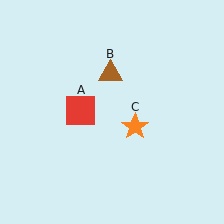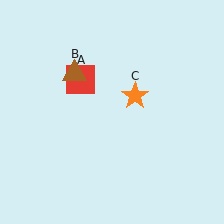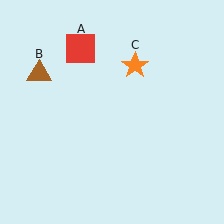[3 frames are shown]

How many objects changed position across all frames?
3 objects changed position: red square (object A), brown triangle (object B), orange star (object C).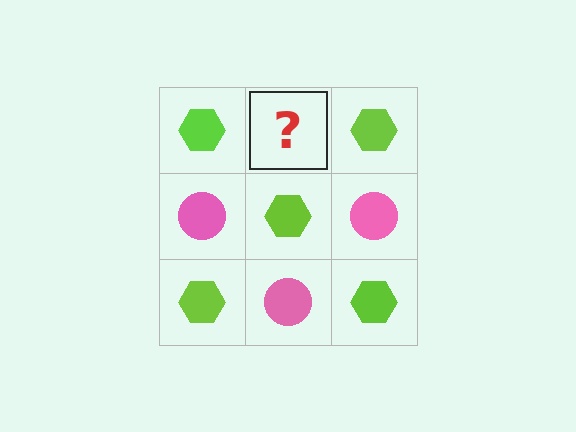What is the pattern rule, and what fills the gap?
The rule is that it alternates lime hexagon and pink circle in a checkerboard pattern. The gap should be filled with a pink circle.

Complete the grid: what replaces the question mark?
The question mark should be replaced with a pink circle.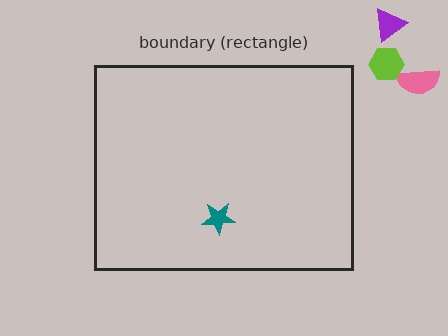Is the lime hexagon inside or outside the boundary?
Outside.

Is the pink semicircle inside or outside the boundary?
Outside.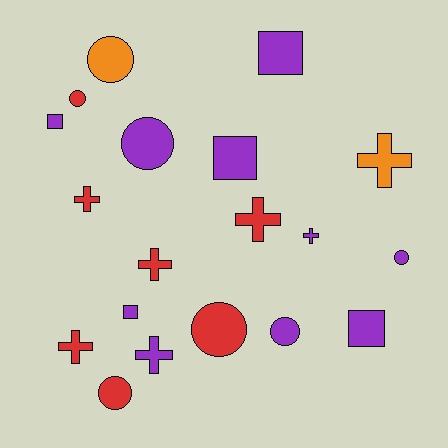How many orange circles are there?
There is 1 orange circle.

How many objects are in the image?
There are 19 objects.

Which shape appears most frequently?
Circle, with 7 objects.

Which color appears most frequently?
Purple, with 10 objects.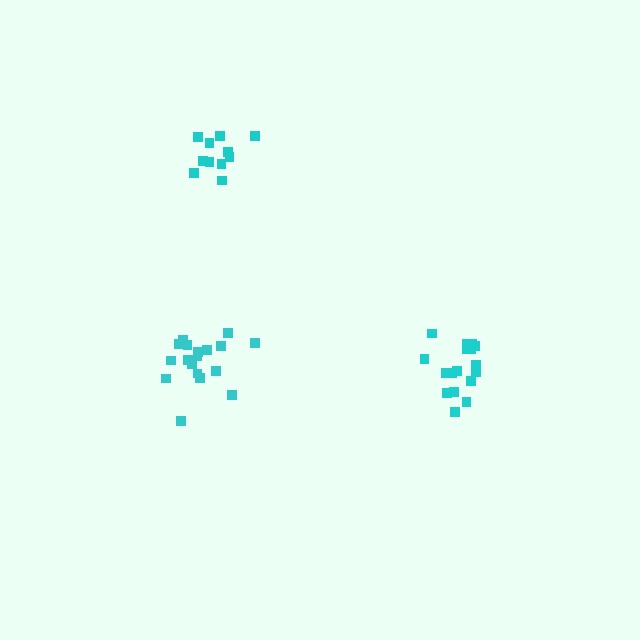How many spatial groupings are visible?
There are 3 spatial groupings.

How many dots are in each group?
Group 1: 17 dots, Group 2: 12 dots, Group 3: 18 dots (47 total).